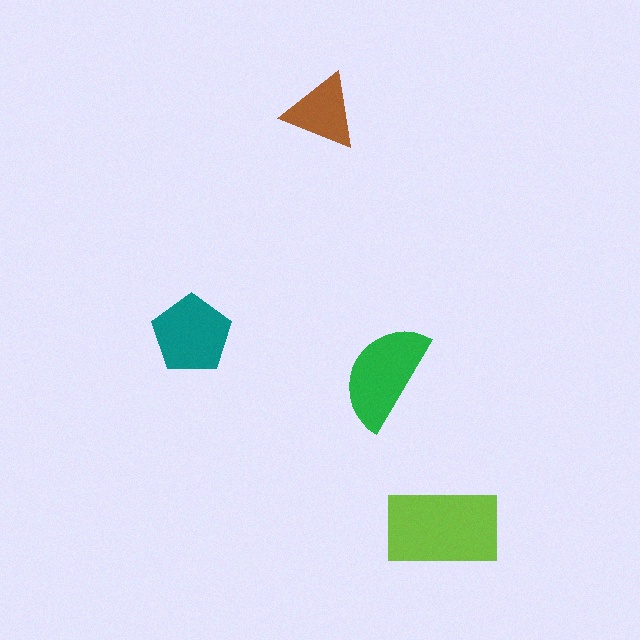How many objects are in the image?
There are 4 objects in the image.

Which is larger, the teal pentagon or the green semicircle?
The green semicircle.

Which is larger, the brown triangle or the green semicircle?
The green semicircle.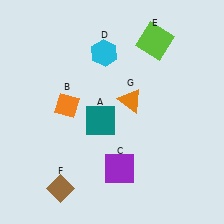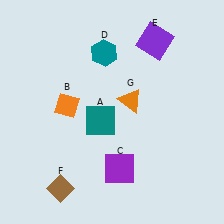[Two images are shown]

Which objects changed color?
D changed from cyan to teal. E changed from lime to purple.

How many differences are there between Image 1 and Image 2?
There are 2 differences between the two images.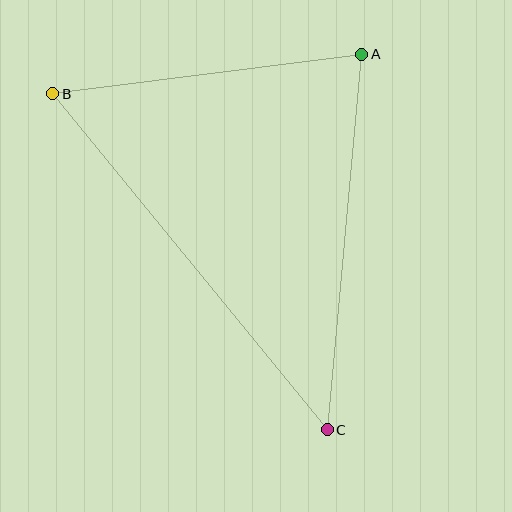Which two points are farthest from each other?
Points B and C are farthest from each other.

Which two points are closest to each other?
Points A and B are closest to each other.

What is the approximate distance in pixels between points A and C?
The distance between A and C is approximately 377 pixels.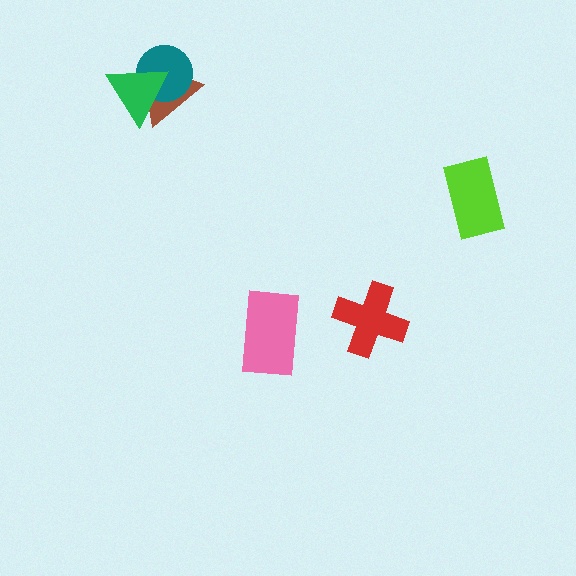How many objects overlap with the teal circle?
2 objects overlap with the teal circle.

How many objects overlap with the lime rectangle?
0 objects overlap with the lime rectangle.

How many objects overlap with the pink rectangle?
0 objects overlap with the pink rectangle.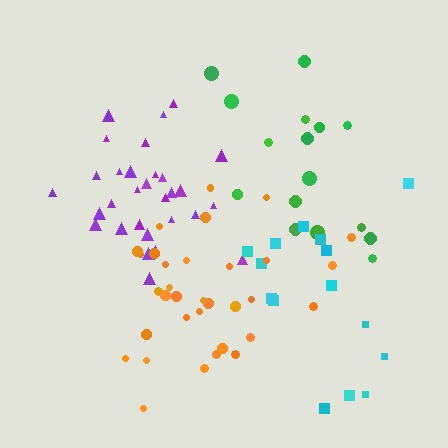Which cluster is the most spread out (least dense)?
Cyan.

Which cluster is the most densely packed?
Purple.